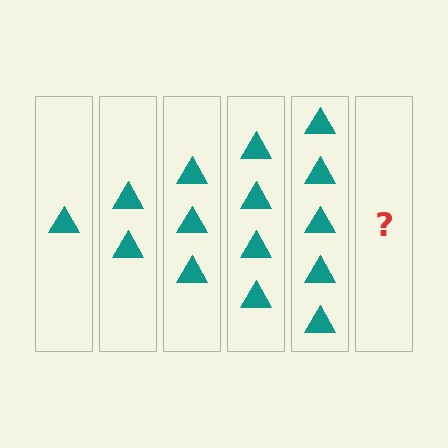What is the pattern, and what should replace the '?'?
The pattern is that each step adds one more triangle. The '?' should be 6 triangles.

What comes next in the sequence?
The next element should be 6 triangles.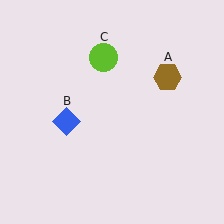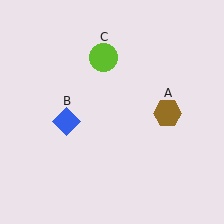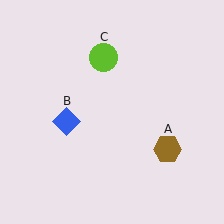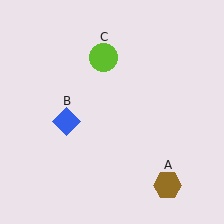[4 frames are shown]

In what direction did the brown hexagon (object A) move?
The brown hexagon (object A) moved down.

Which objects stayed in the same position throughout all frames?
Blue diamond (object B) and lime circle (object C) remained stationary.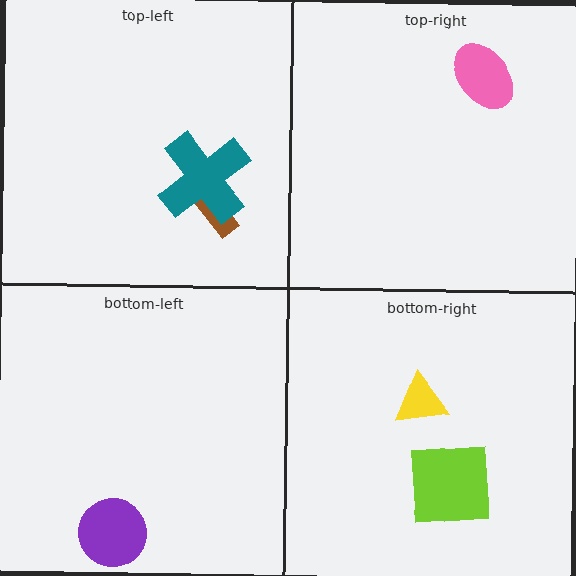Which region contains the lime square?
The bottom-right region.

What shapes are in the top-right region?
The pink ellipse.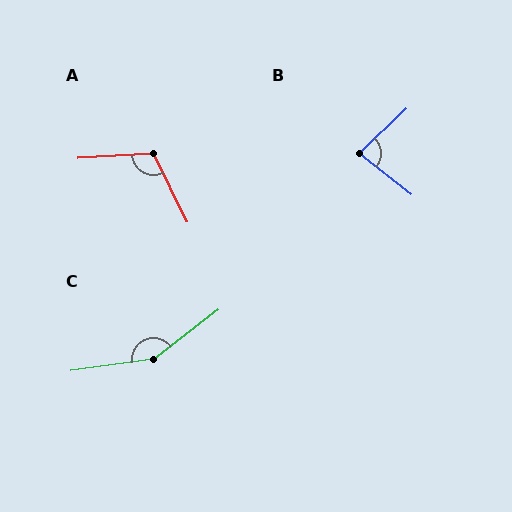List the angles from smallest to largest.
B (82°), A (113°), C (151°).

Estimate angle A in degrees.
Approximately 113 degrees.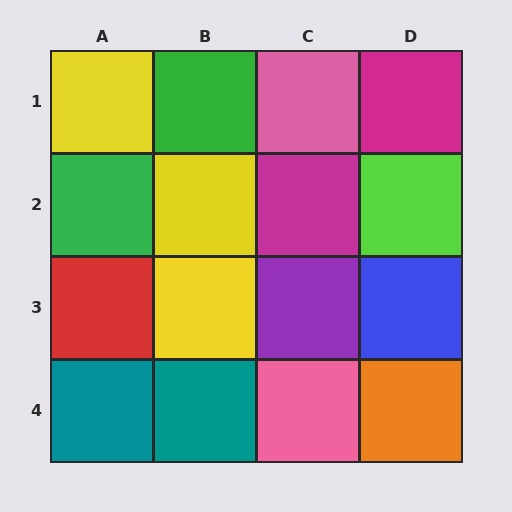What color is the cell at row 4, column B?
Teal.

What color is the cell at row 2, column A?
Green.